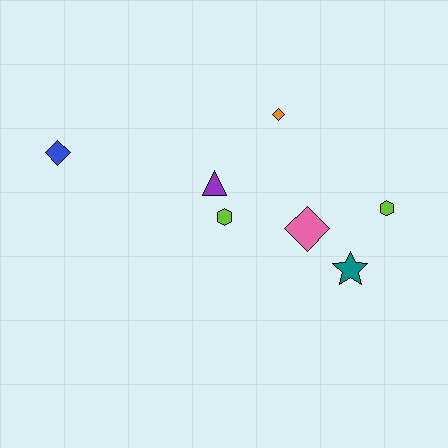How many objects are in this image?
There are 7 objects.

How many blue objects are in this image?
There is 1 blue object.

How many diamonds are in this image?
There are 3 diamonds.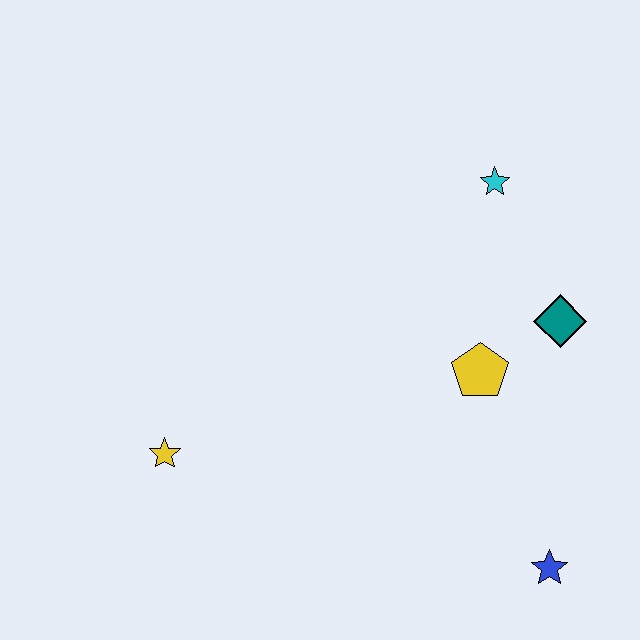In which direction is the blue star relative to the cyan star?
The blue star is below the cyan star.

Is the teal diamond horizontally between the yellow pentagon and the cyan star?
No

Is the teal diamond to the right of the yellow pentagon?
Yes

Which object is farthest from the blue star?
The yellow star is farthest from the blue star.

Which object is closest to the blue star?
The yellow pentagon is closest to the blue star.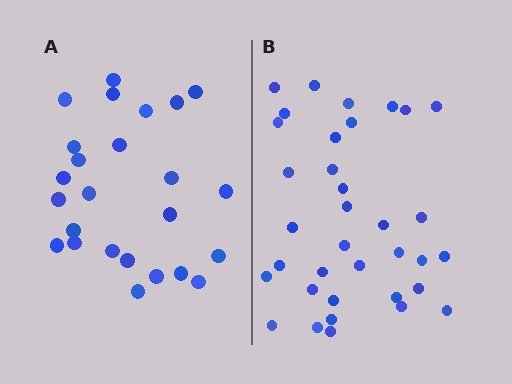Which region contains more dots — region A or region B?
Region B (the right region) has more dots.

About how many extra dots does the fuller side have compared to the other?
Region B has roughly 10 or so more dots than region A.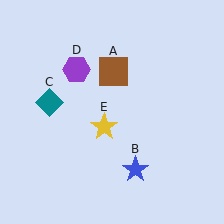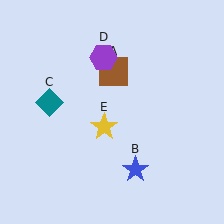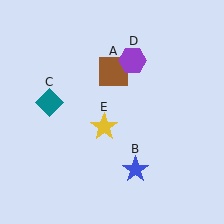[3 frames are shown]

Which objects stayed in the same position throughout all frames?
Brown square (object A) and blue star (object B) and teal diamond (object C) and yellow star (object E) remained stationary.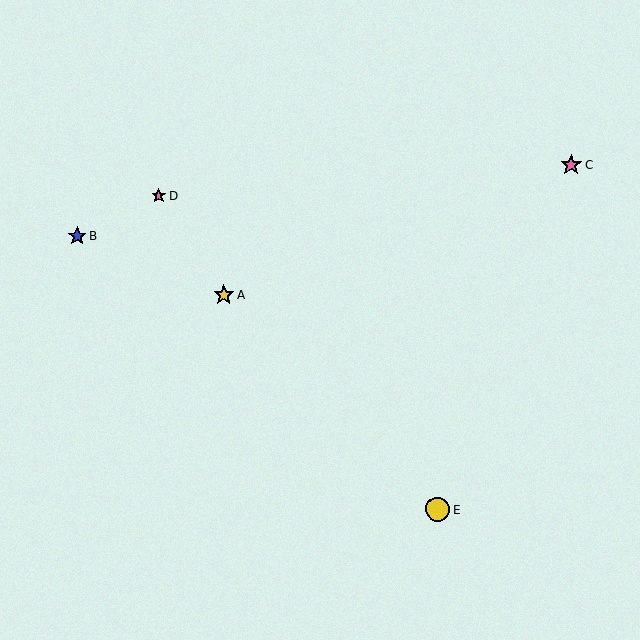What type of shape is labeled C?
Shape C is a pink star.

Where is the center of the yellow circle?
The center of the yellow circle is at (438, 509).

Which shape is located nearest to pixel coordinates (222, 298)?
The yellow star (labeled A) at (224, 295) is nearest to that location.